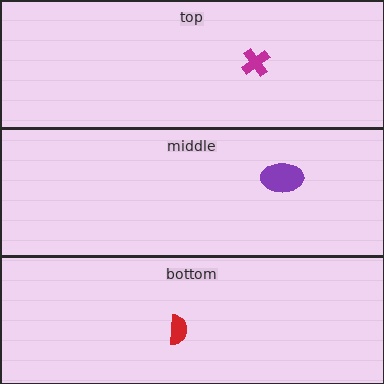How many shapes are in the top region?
1.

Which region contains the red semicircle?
The bottom region.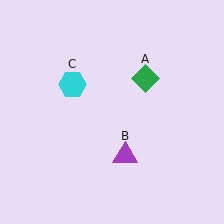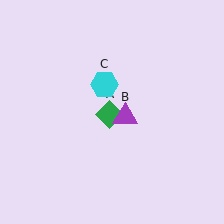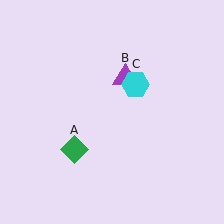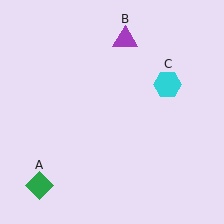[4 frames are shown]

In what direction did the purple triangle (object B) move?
The purple triangle (object B) moved up.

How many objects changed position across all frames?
3 objects changed position: green diamond (object A), purple triangle (object B), cyan hexagon (object C).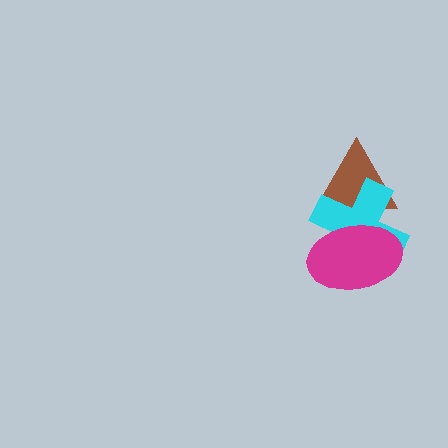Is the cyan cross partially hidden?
Yes, it is partially covered by another shape.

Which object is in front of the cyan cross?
The magenta ellipse is in front of the cyan cross.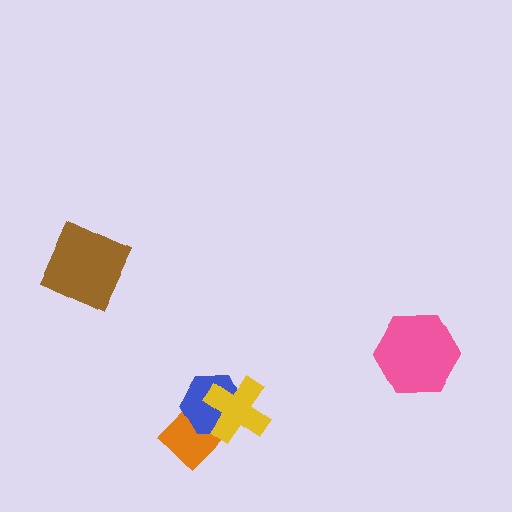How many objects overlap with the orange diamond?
2 objects overlap with the orange diamond.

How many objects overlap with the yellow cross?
2 objects overlap with the yellow cross.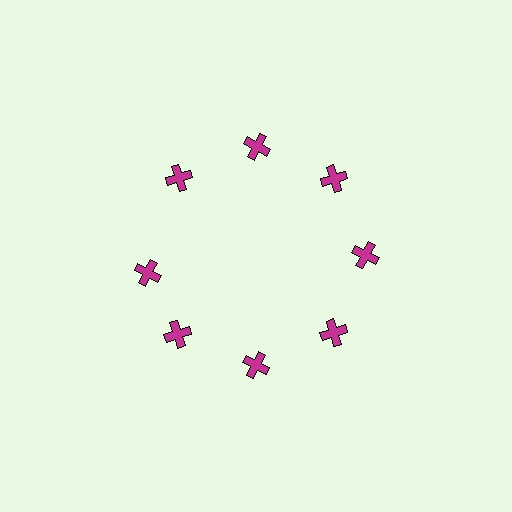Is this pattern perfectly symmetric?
No. The 8 magenta crosses are arranged in a ring, but one element near the 9 o'clock position is rotated out of alignment along the ring, breaking the 8-fold rotational symmetry.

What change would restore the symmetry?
The symmetry would be restored by rotating it back into even spacing with its neighbors so that all 8 crosses sit at equal angles and equal distance from the center.